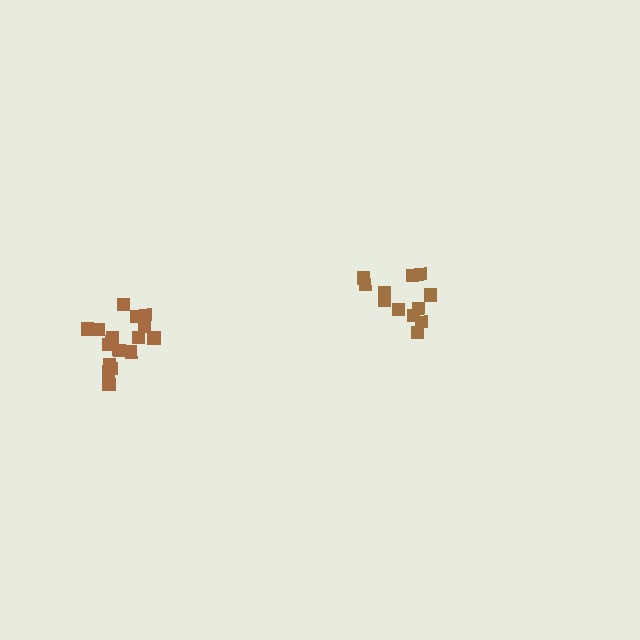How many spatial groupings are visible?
There are 2 spatial groupings.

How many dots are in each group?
Group 1: 12 dots, Group 2: 17 dots (29 total).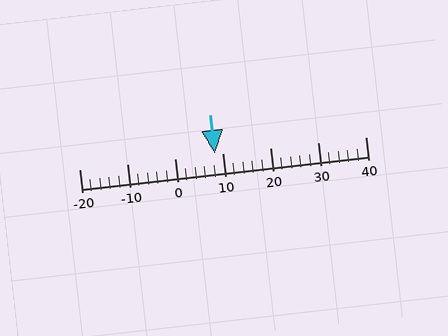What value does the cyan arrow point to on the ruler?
The cyan arrow points to approximately 8.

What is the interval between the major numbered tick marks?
The major tick marks are spaced 10 units apart.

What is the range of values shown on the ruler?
The ruler shows values from -20 to 40.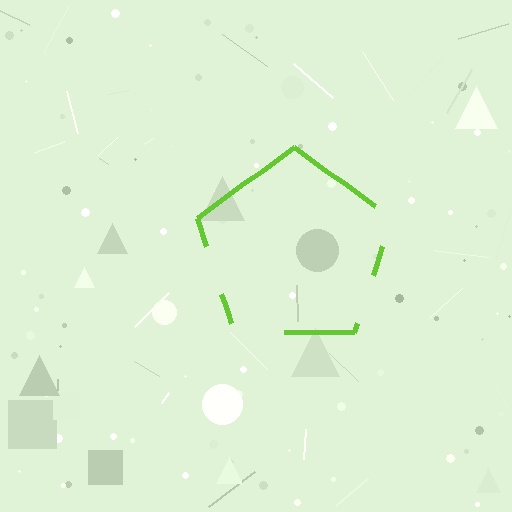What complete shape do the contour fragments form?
The contour fragments form a pentagon.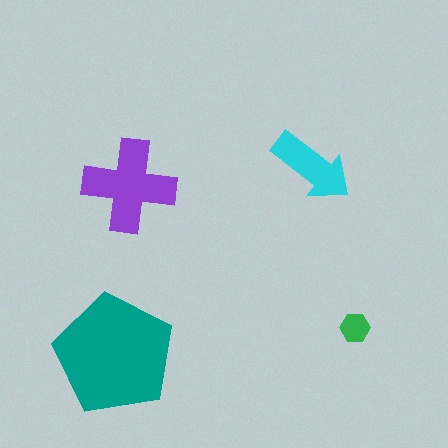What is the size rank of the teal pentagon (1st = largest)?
1st.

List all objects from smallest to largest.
The green hexagon, the cyan arrow, the purple cross, the teal pentagon.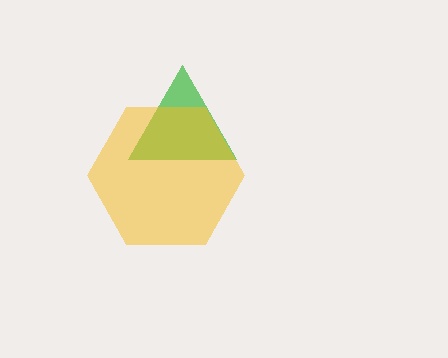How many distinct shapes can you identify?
There are 2 distinct shapes: a green triangle, a yellow hexagon.